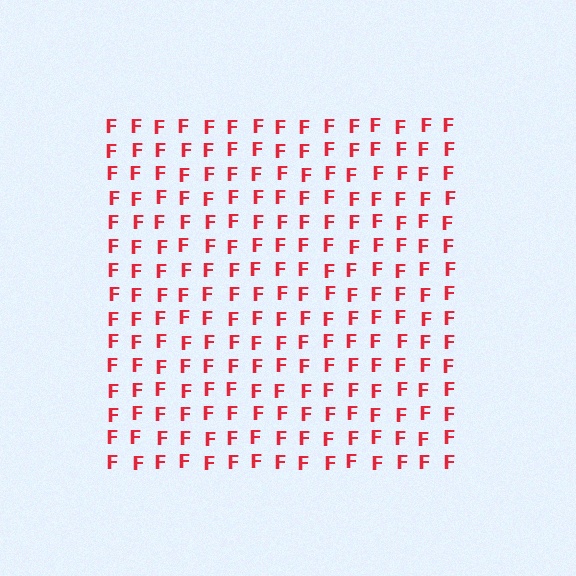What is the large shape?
The large shape is a square.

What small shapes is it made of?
It is made of small letter F's.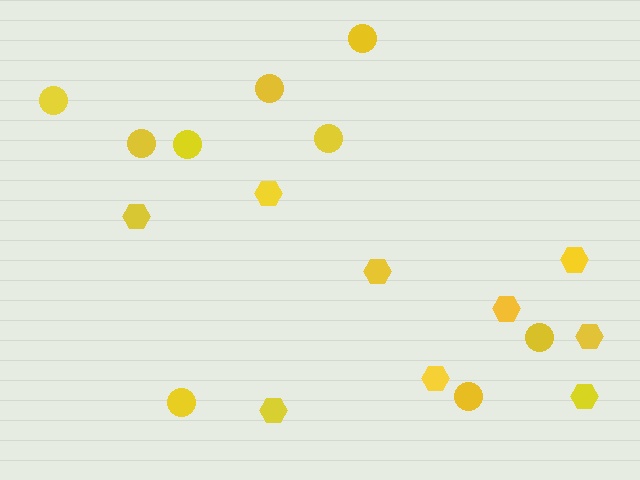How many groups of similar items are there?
There are 2 groups: one group of circles (9) and one group of hexagons (9).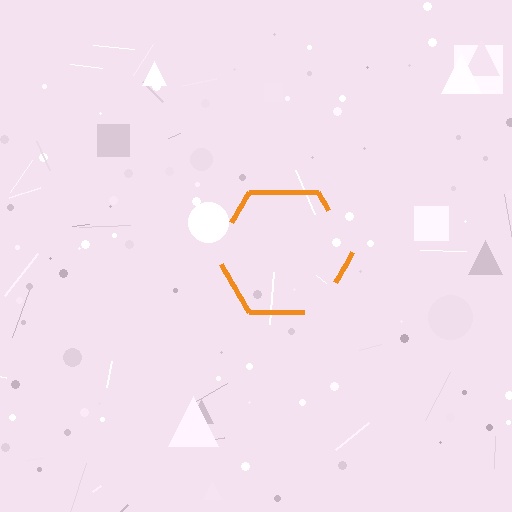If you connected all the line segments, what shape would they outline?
They would outline a hexagon.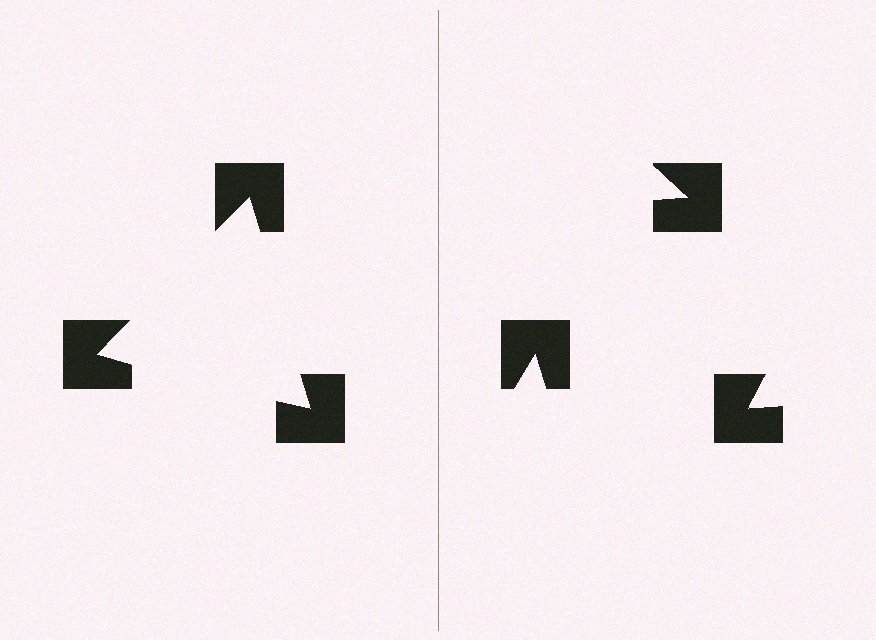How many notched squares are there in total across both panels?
6 — 3 on each side.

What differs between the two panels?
The notched squares are positioned identically on both sides; only the wedge orientations differ. On the left they align to a triangle; on the right they are misaligned.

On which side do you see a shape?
An illusory triangle appears on the left side. On the right side the wedge cuts are rotated, so no coherent shape forms.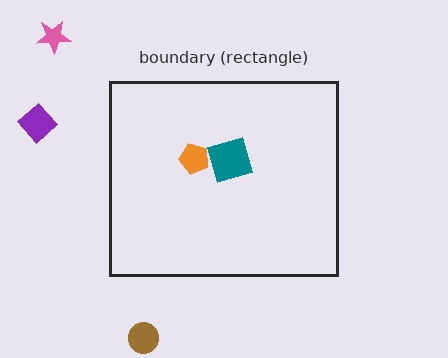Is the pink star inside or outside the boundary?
Outside.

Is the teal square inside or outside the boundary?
Inside.